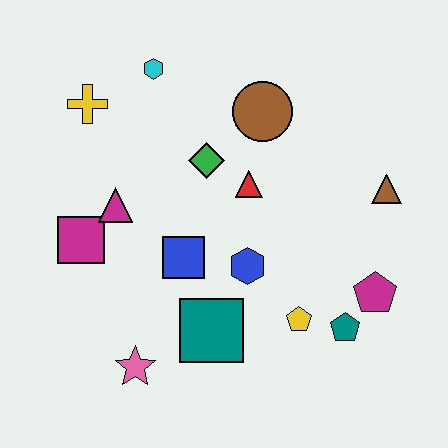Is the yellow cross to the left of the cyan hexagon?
Yes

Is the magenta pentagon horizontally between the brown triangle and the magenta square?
Yes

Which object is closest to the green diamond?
The red triangle is closest to the green diamond.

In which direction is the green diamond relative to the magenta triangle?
The green diamond is to the right of the magenta triangle.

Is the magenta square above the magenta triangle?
No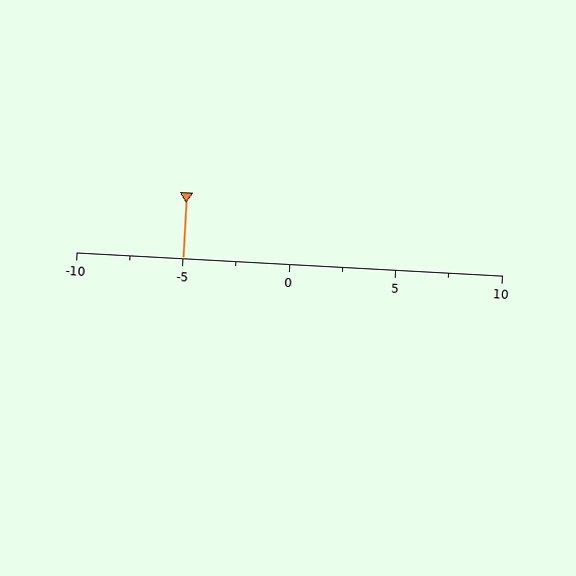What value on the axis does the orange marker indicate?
The marker indicates approximately -5.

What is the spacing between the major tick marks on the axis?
The major ticks are spaced 5 apart.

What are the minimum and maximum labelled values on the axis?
The axis runs from -10 to 10.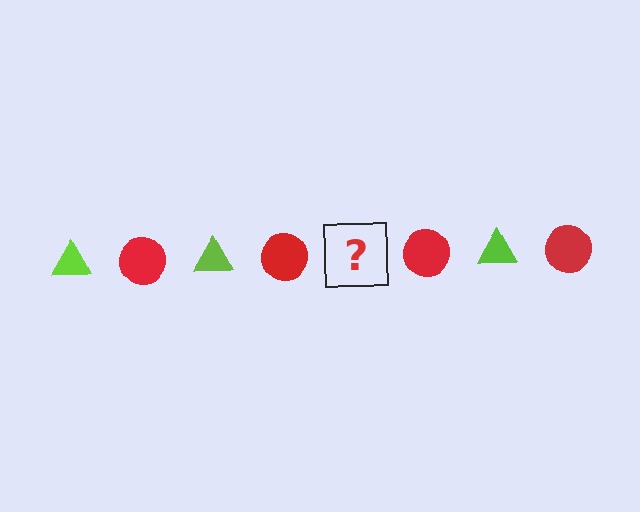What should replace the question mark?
The question mark should be replaced with a lime triangle.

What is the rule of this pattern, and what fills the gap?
The rule is that the pattern alternates between lime triangle and red circle. The gap should be filled with a lime triangle.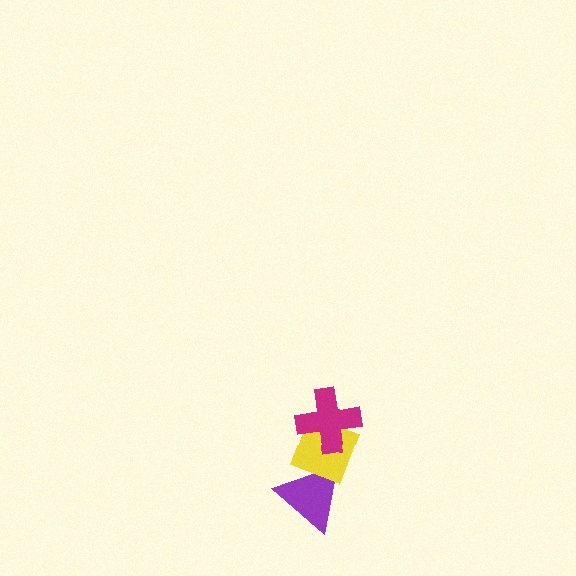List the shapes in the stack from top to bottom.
From top to bottom: the magenta cross, the yellow diamond, the purple triangle.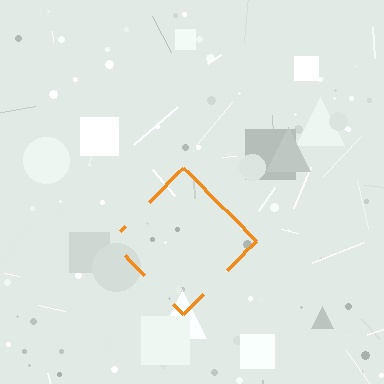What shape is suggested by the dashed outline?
The dashed outline suggests a diamond.